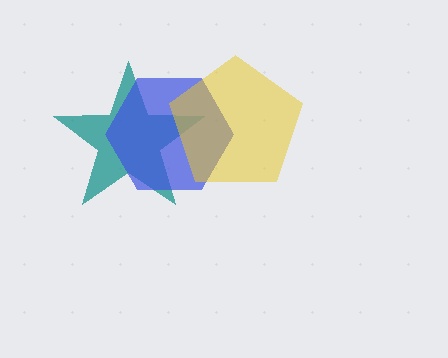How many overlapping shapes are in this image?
There are 3 overlapping shapes in the image.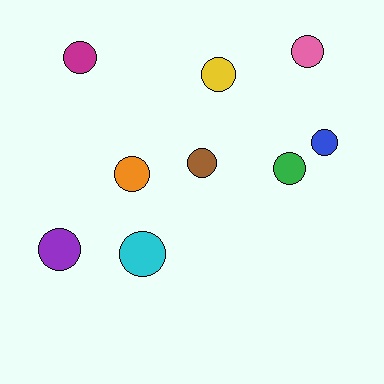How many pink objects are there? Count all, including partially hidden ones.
There is 1 pink object.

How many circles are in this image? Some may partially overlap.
There are 9 circles.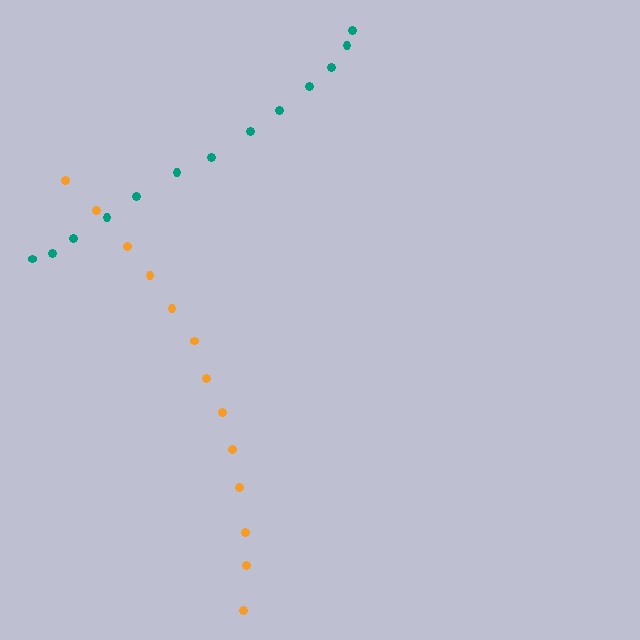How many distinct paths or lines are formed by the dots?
There are 2 distinct paths.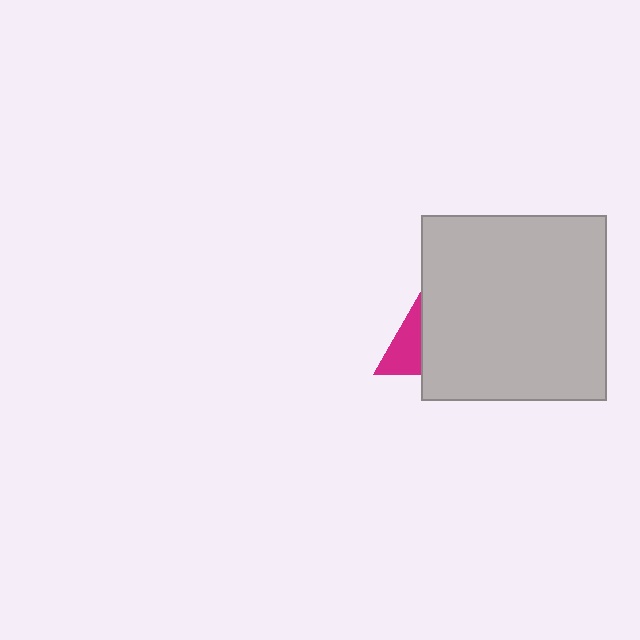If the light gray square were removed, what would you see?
You would see the complete magenta triangle.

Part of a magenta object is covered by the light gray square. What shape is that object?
It is a triangle.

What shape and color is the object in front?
The object in front is a light gray square.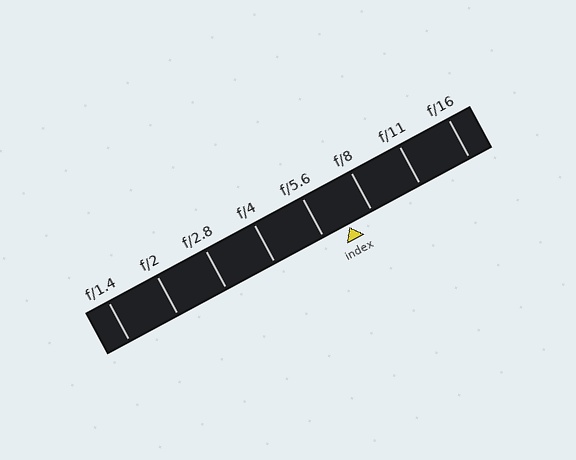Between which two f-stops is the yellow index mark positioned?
The index mark is between f/5.6 and f/8.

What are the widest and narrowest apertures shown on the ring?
The widest aperture shown is f/1.4 and the narrowest is f/16.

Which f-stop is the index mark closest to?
The index mark is closest to f/8.